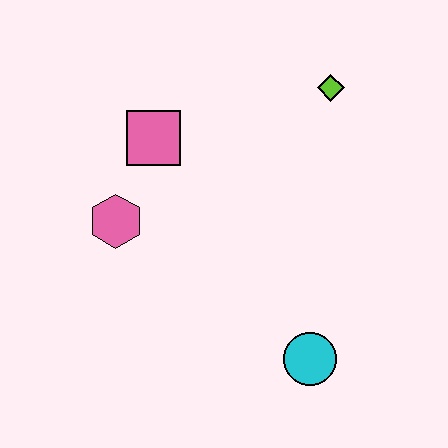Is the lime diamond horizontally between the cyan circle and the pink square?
No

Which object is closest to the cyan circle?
The pink hexagon is closest to the cyan circle.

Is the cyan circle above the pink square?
No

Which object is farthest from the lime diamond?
The cyan circle is farthest from the lime diamond.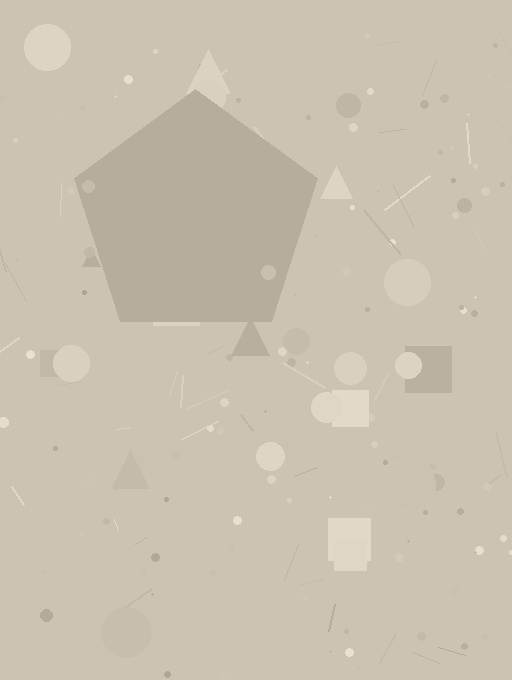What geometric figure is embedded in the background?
A pentagon is embedded in the background.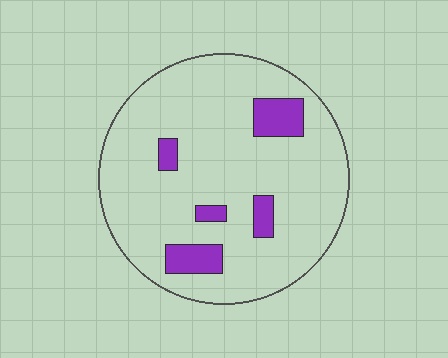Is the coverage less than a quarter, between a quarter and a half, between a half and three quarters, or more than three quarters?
Less than a quarter.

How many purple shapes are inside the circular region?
5.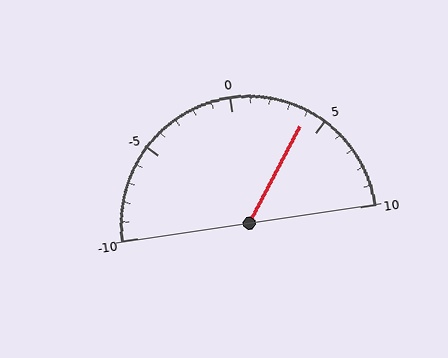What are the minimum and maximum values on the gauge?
The gauge ranges from -10 to 10.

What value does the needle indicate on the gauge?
The needle indicates approximately 4.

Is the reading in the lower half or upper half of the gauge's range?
The reading is in the upper half of the range (-10 to 10).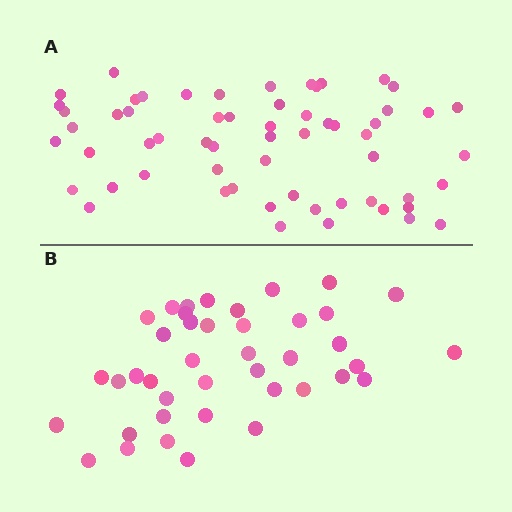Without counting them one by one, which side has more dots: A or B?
Region A (the top region) has more dots.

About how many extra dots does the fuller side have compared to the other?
Region A has approximately 20 more dots than region B.